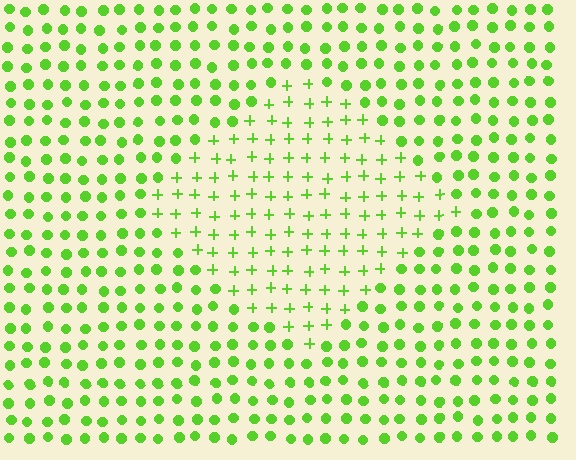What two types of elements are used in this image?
The image uses plus signs inside the diamond region and circles outside it.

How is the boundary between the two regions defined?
The boundary is defined by a change in element shape: plus signs inside vs. circles outside. All elements share the same color and spacing.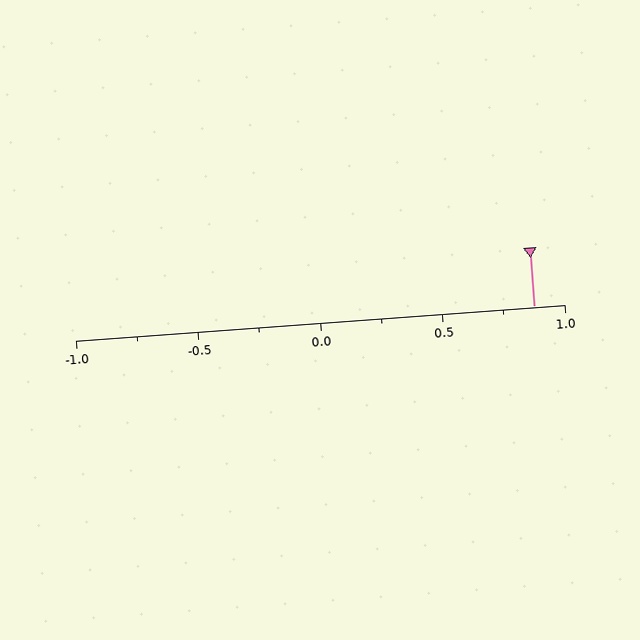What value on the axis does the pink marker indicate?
The marker indicates approximately 0.88.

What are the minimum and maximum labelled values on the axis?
The axis runs from -1.0 to 1.0.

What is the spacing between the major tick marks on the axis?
The major ticks are spaced 0.5 apart.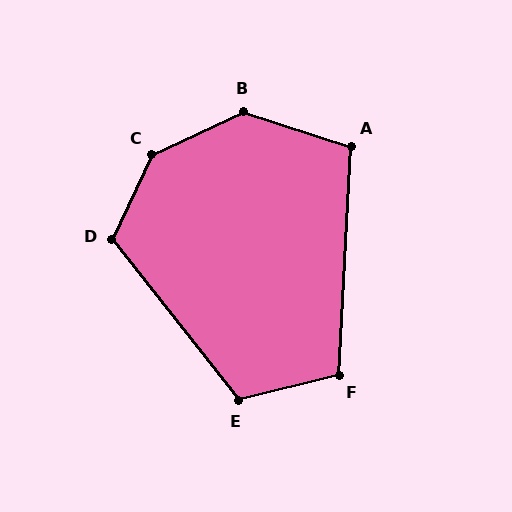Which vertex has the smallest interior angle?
A, at approximately 105 degrees.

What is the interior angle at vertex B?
Approximately 137 degrees (obtuse).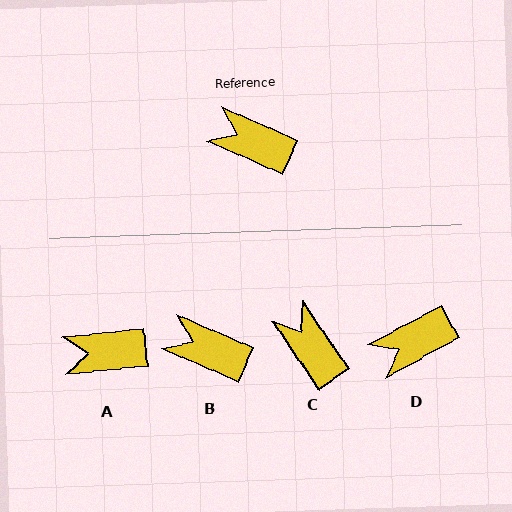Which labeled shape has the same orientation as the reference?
B.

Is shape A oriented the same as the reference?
No, it is off by about 29 degrees.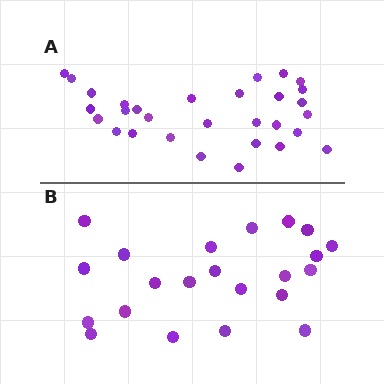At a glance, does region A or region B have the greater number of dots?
Region A (the top region) has more dots.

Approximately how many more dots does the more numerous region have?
Region A has roughly 8 or so more dots than region B.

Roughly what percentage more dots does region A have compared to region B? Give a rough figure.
About 35% more.